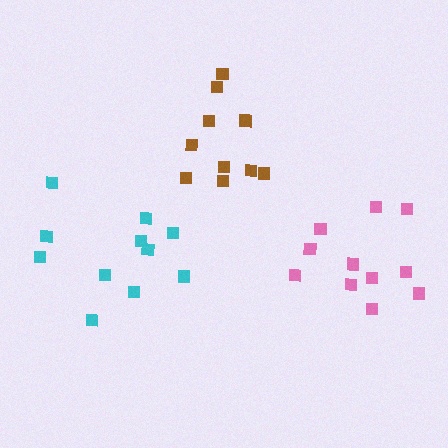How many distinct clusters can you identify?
There are 3 distinct clusters.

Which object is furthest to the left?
The cyan cluster is leftmost.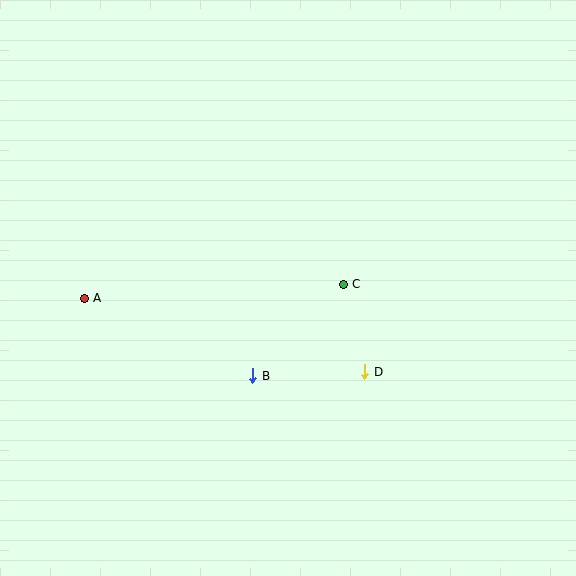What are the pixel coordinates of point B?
Point B is at (253, 376).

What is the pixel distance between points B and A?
The distance between B and A is 186 pixels.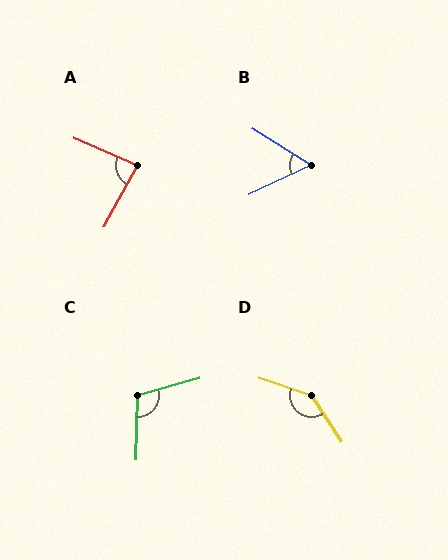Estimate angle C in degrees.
Approximately 107 degrees.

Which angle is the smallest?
B, at approximately 57 degrees.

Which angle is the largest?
D, at approximately 141 degrees.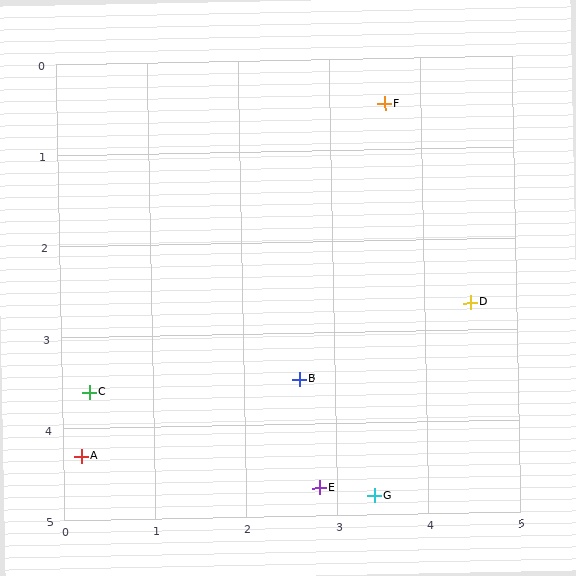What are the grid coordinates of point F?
Point F is at approximately (3.6, 0.5).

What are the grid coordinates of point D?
Point D is at approximately (4.5, 2.7).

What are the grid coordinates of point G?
Point G is at approximately (3.4, 4.8).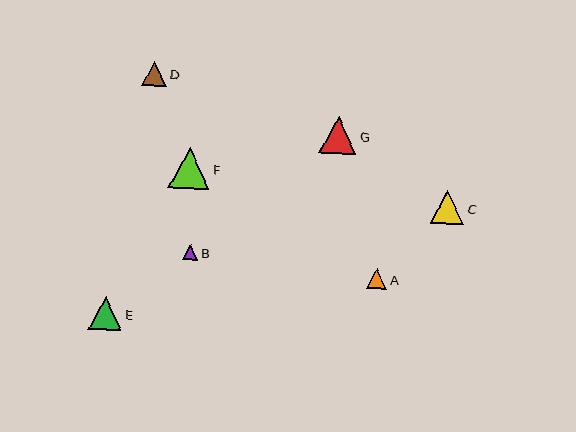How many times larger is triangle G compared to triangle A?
Triangle G is approximately 1.9 times the size of triangle A.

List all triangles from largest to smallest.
From largest to smallest: F, G, C, E, D, A, B.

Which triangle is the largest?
Triangle F is the largest with a size of approximately 41 pixels.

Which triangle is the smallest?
Triangle B is the smallest with a size of approximately 15 pixels.